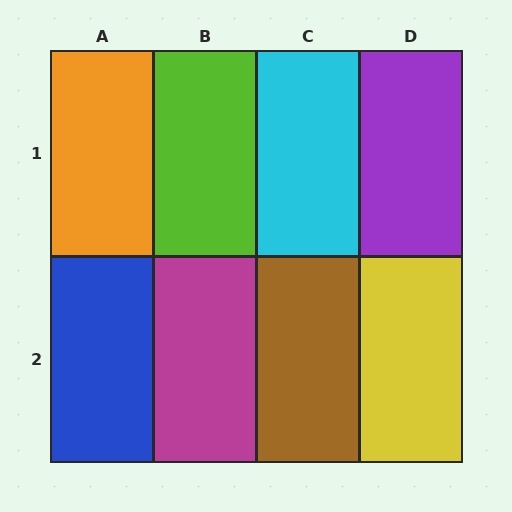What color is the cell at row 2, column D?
Yellow.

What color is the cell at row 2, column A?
Blue.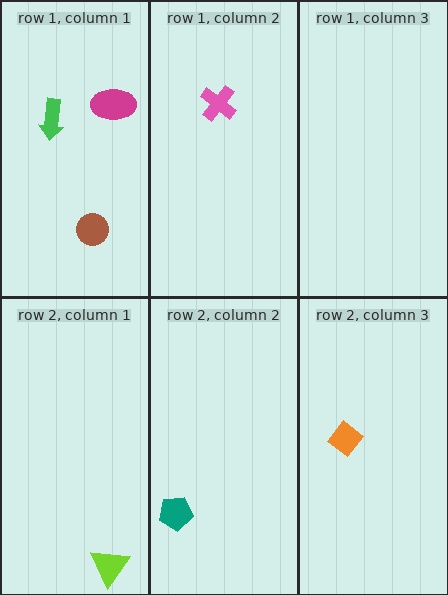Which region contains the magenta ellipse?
The row 1, column 1 region.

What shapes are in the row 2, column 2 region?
The teal pentagon.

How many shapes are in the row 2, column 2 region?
1.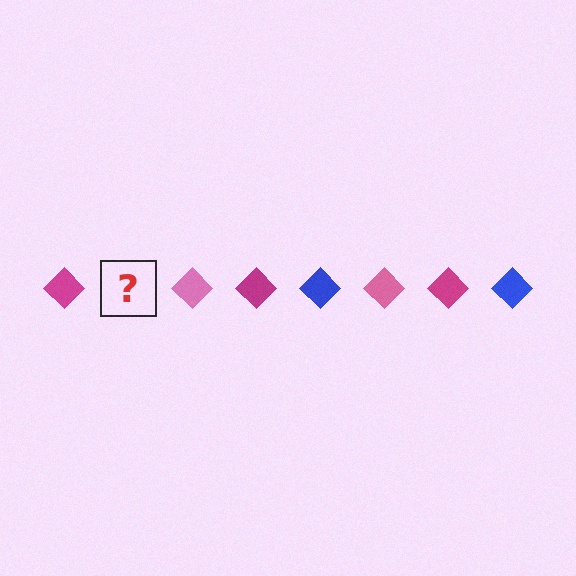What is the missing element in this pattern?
The missing element is a blue diamond.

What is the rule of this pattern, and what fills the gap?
The rule is that the pattern cycles through magenta, blue, pink diamonds. The gap should be filled with a blue diamond.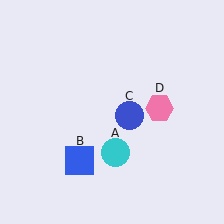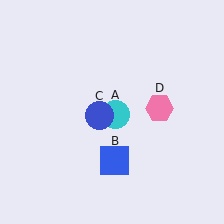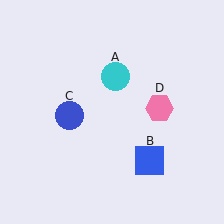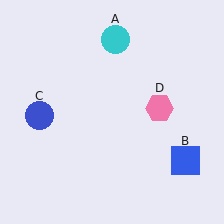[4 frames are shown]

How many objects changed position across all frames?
3 objects changed position: cyan circle (object A), blue square (object B), blue circle (object C).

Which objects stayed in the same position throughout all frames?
Pink hexagon (object D) remained stationary.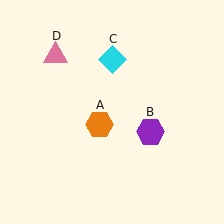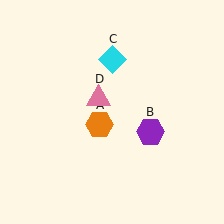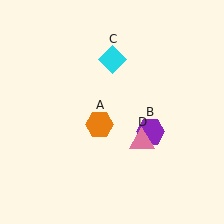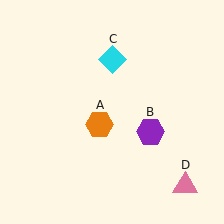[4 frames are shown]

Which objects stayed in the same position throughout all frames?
Orange hexagon (object A) and purple hexagon (object B) and cyan diamond (object C) remained stationary.